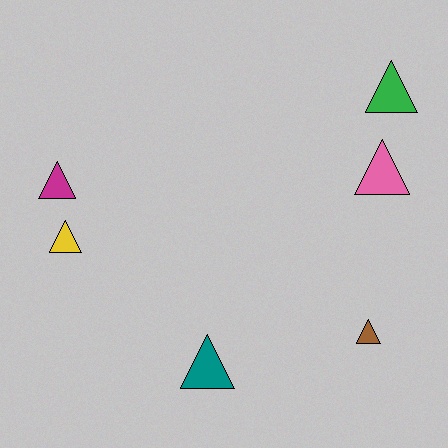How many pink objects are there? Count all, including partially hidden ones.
There is 1 pink object.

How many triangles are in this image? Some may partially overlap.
There are 6 triangles.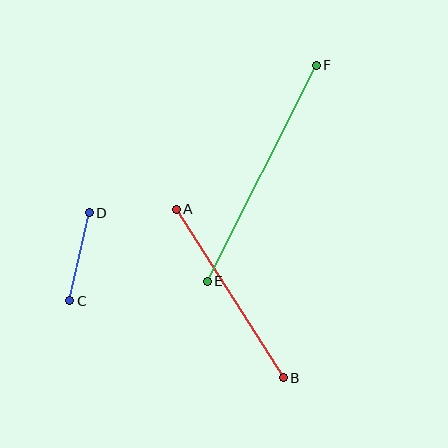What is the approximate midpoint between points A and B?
The midpoint is at approximately (230, 293) pixels.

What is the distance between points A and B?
The distance is approximately 200 pixels.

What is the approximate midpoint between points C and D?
The midpoint is at approximately (80, 257) pixels.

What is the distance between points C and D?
The distance is approximately 90 pixels.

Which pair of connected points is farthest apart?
Points E and F are farthest apart.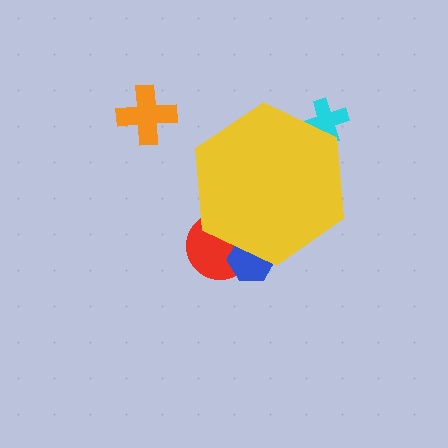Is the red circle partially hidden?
Yes, the red circle is partially hidden behind the yellow hexagon.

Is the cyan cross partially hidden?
Yes, the cyan cross is partially hidden behind the yellow hexagon.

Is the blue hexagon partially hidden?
Yes, the blue hexagon is partially hidden behind the yellow hexagon.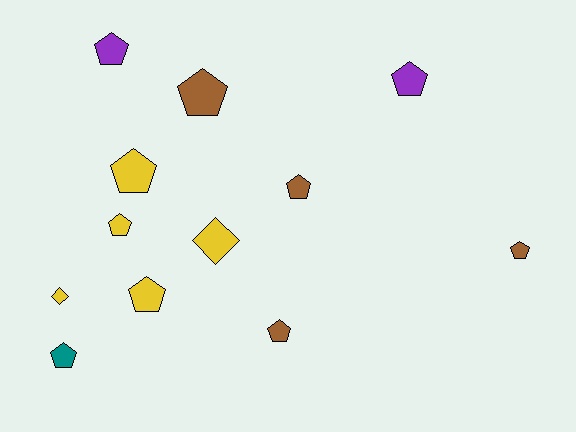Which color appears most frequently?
Yellow, with 5 objects.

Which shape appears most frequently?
Pentagon, with 10 objects.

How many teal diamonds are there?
There are no teal diamonds.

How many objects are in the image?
There are 12 objects.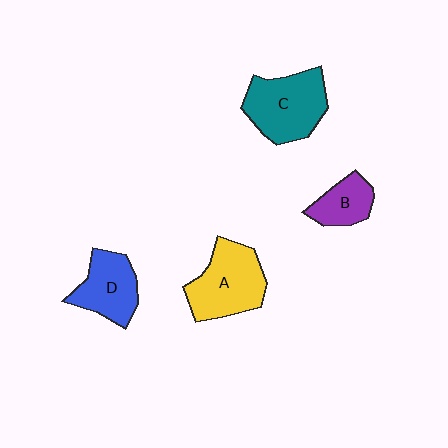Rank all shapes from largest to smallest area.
From largest to smallest: C (teal), A (yellow), D (blue), B (purple).